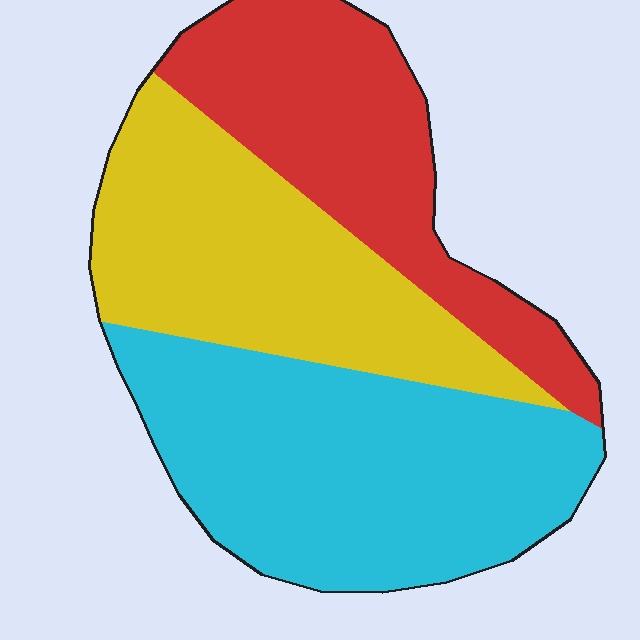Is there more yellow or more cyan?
Cyan.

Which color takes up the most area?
Cyan, at roughly 40%.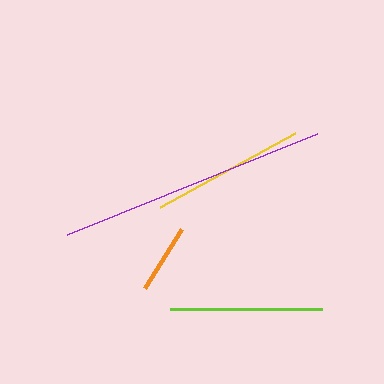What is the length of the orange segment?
The orange segment is approximately 70 pixels long.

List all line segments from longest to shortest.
From longest to shortest: purple, yellow, lime, orange.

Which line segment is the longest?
The purple line is the longest at approximately 269 pixels.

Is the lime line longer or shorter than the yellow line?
The yellow line is longer than the lime line.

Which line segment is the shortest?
The orange line is the shortest at approximately 70 pixels.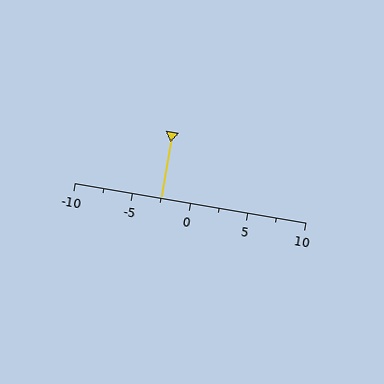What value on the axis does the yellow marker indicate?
The marker indicates approximately -2.5.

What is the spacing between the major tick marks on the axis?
The major ticks are spaced 5 apart.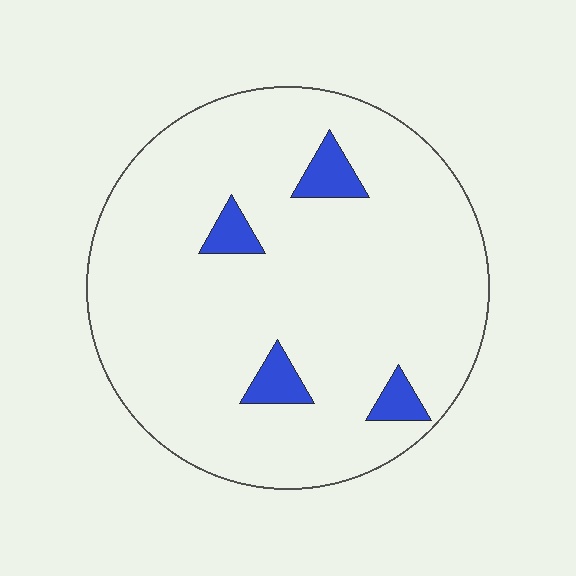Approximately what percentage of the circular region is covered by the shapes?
Approximately 5%.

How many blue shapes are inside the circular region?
4.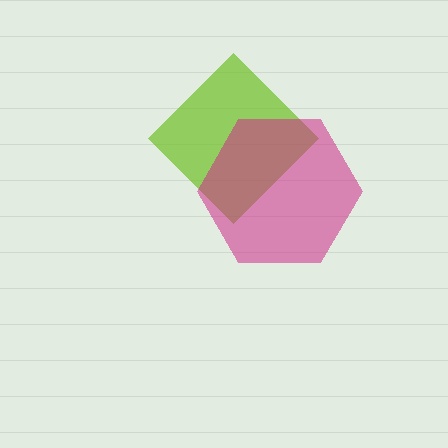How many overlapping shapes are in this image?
There are 2 overlapping shapes in the image.